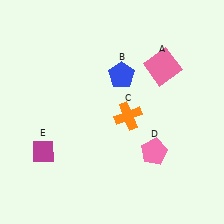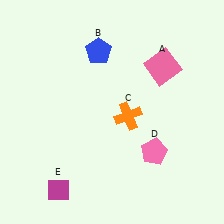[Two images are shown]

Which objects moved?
The objects that moved are: the blue pentagon (B), the magenta diamond (E).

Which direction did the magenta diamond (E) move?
The magenta diamond (E) moved down.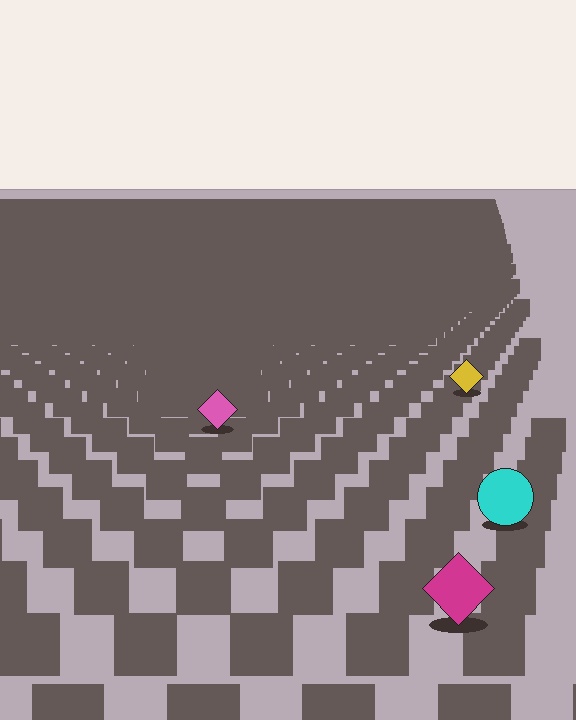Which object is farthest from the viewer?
The yellow diamond is farthest from the viewer. It appears smaller and the ground texture around it is denser.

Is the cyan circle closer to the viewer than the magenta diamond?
No. The magenta diamond is closer — you can tell from the texture gradient: the ground texture is coarser near it.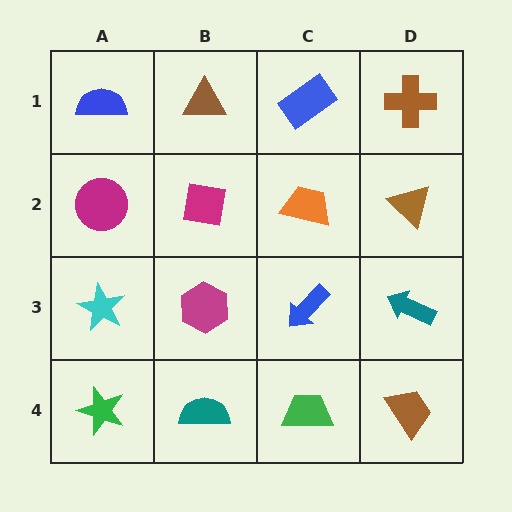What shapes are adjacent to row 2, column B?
A brown triangle (row 1, column B), a magenta hexagon (row 3, column B), a magenta circle (row 2, column A), an orange trapezoid (row 2, column C).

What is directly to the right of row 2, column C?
A brown triangle.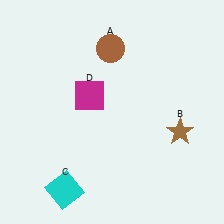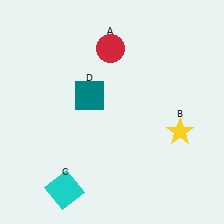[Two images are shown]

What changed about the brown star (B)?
In Image 1, B is brown. In Image 2, it changed to yellow.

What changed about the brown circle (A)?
In Image 1, A is brown. In Image 2, it changed to red.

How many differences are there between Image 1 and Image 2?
There are 3 differences between the two images.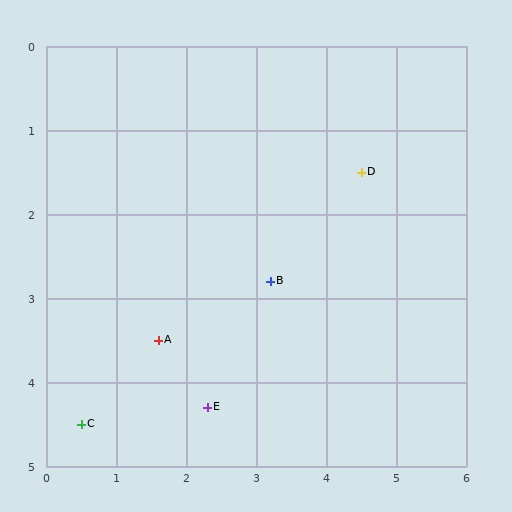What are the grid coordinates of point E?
Point E is at approximately (2.3, 4.3).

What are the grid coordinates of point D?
Point D is at approximately (4.5, 1.5).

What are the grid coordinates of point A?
Point A is at approximately (1.6, 3.5).